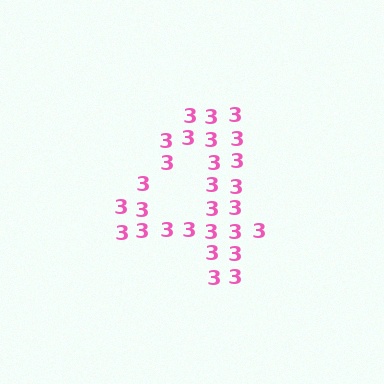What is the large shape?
The large shape is the digit 4.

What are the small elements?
The small elements are digit 3's.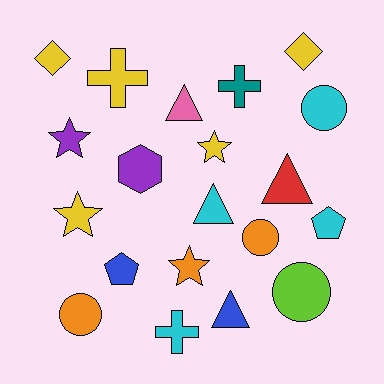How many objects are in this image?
There are 20 objects.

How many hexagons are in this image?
There is 1 hexagon.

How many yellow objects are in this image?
There are 5 yellow objects.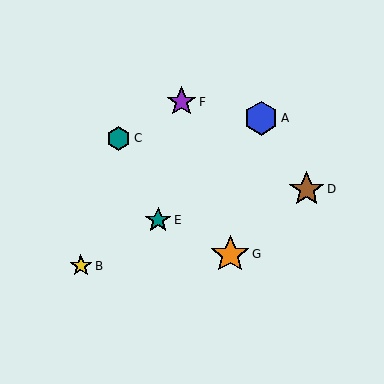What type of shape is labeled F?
Shape F is a purple star.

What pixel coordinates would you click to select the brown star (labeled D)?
Click at (307, 189) to select the brown star D.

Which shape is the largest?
The orange star (labeled G) is the largest.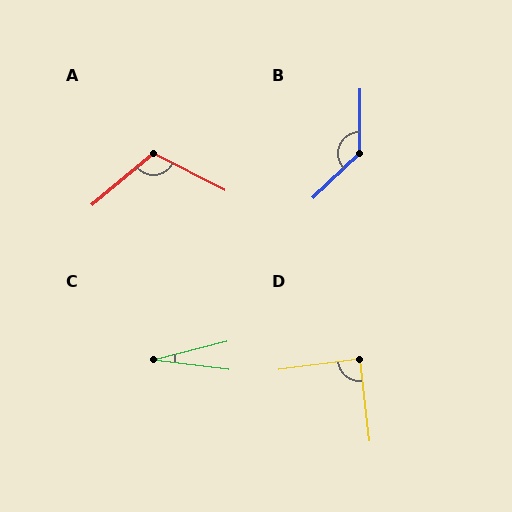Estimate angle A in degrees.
Approximately 112 degrees.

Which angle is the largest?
B, at approximately 134 degrees.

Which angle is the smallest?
C, at approximately 21 degrees.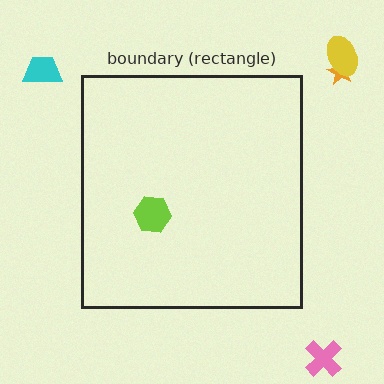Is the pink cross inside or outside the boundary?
Outside.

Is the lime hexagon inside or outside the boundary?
Inside.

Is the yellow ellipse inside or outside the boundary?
Outside.